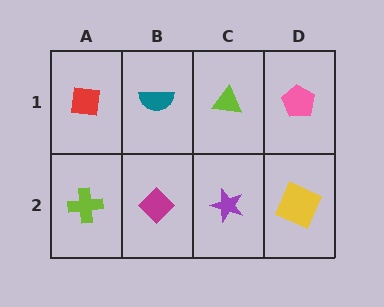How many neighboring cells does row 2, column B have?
3.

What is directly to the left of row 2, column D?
A purple star.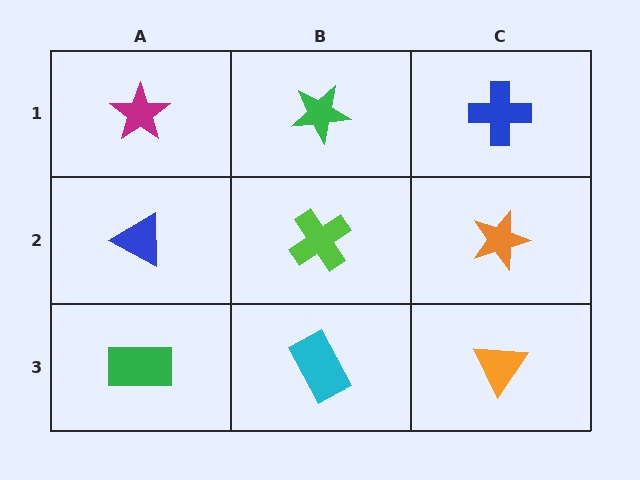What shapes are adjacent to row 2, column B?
A green star (row 1, column B), a cyan rectangle (row 3, column B), a blue triangle (row 2, column A), an orange star (row 2, column C).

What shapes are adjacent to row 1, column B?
A lime cross (row 2, column B), a magenta star (row 1, column A), a blue cross (row 1, column C).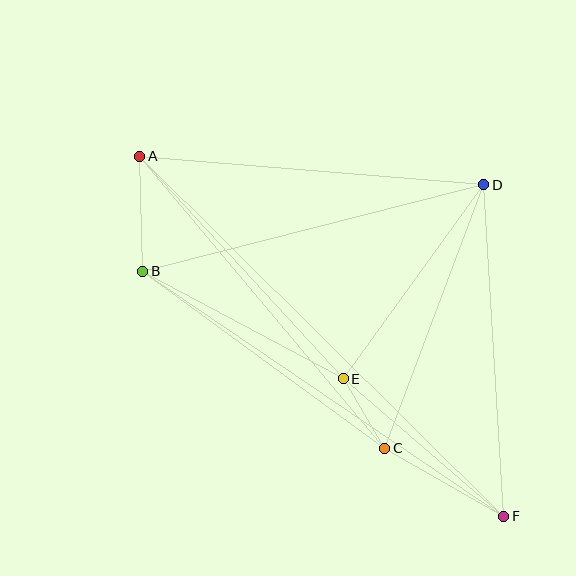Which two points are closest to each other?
Points C and E are closest to each other.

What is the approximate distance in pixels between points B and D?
The distance between B and D is approximately 352 pixels.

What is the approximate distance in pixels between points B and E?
The distance between B and E is approximately 228 pixels.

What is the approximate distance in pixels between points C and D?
The distance between C and D is approximately 282 pixels.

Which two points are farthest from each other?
Points A and F are farthest from each other.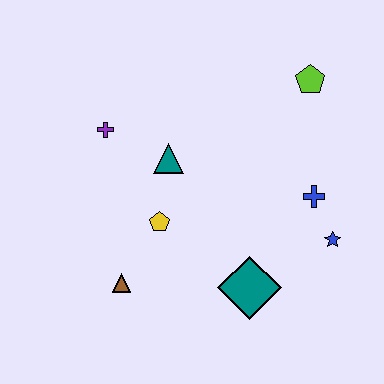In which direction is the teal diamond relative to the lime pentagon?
The teal diamond is below the lime pentagon.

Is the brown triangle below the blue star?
Yes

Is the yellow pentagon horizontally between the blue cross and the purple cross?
Yes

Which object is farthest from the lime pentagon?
The brown triangle is farthest from the lime pentagon.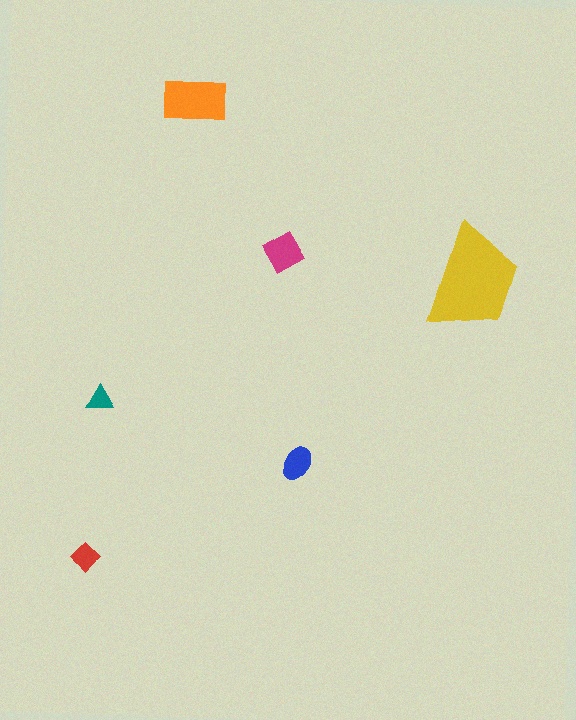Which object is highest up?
The orange rectangle is topmost.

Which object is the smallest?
The teal triangle.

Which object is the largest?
The yellow trapezoid.